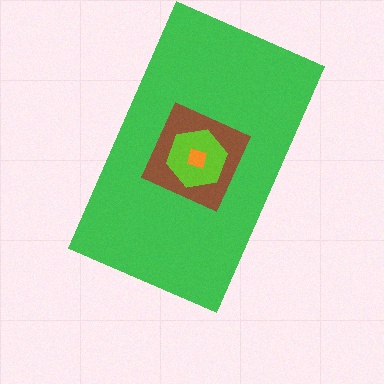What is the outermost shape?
The green rectangle.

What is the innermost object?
The orange square.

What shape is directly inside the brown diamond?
The lime hexagon.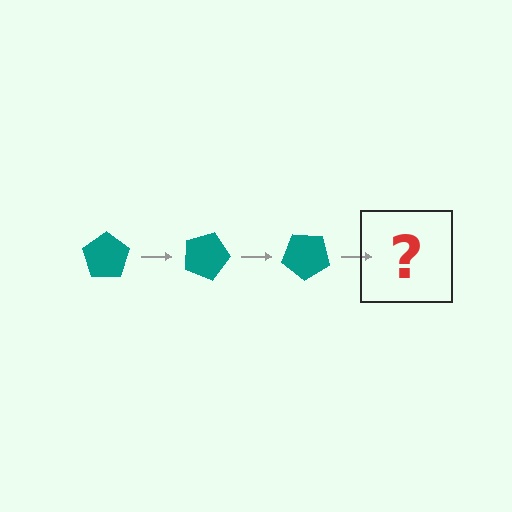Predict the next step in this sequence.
The next step is a teal pentagon rotated 60 degrees.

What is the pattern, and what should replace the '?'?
The pattern is that the pentagon rotates 20 degrees each step. The '?' should be a teal pentagon rotated 60 degrees.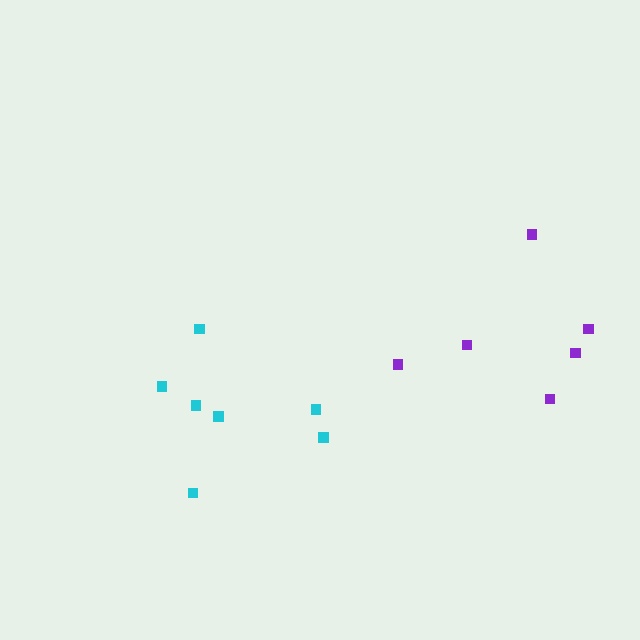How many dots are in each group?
Group 1: 7 dots, Group 2: 6 dots (13 total).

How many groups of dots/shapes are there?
There are 2 groups.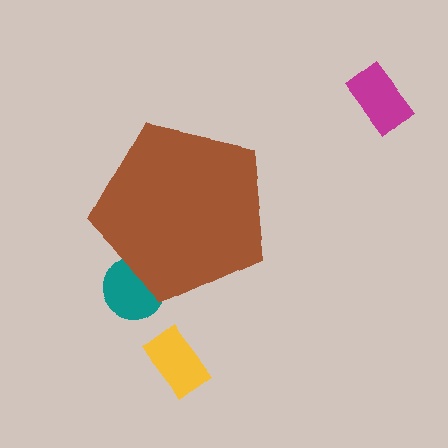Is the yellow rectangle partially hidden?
No, the yellow rectangle is fully visible.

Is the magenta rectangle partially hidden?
No, the magenta rectangle is fully visible.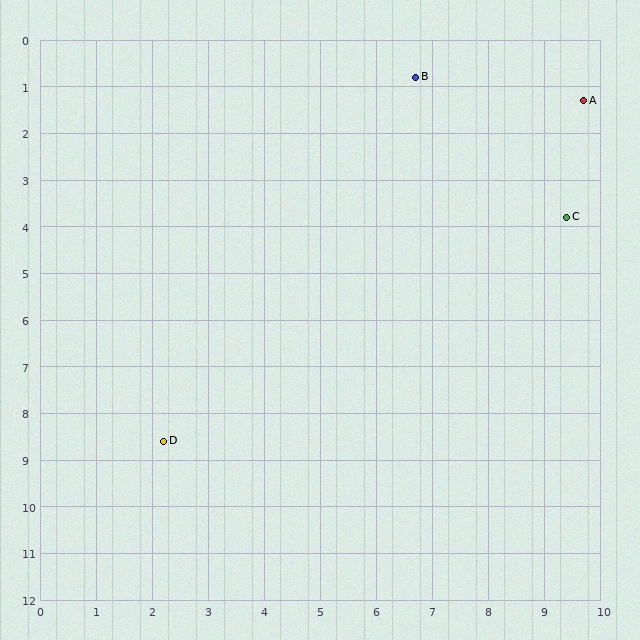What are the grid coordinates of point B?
Point B is at approximately (6.7, 0.8).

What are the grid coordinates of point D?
Point D is at approximately (2.2, 8.6).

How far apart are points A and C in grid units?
Points A and C are about 2.5 grid units apart.